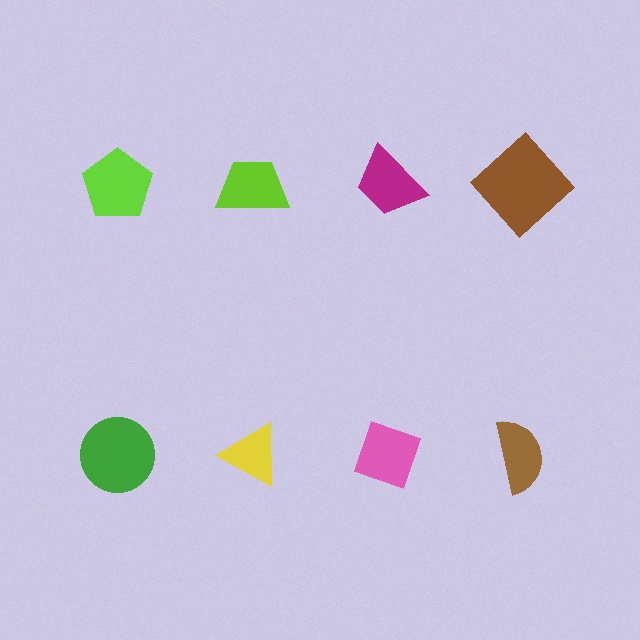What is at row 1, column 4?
A brown diamond.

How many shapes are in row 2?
4 shapes.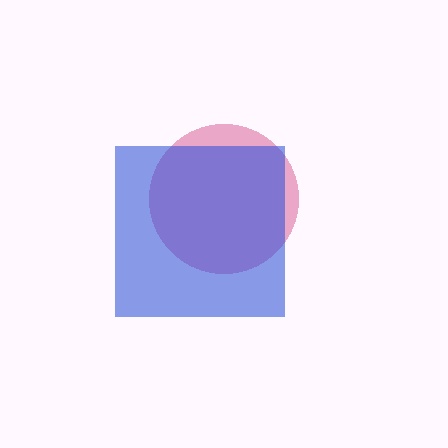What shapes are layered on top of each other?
The layered shapes are: a pink circle, a blue square.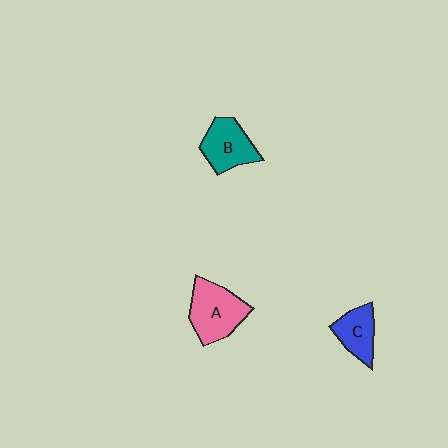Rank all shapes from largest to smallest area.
From largest to smallest: A (pink), B (teal), C (blue).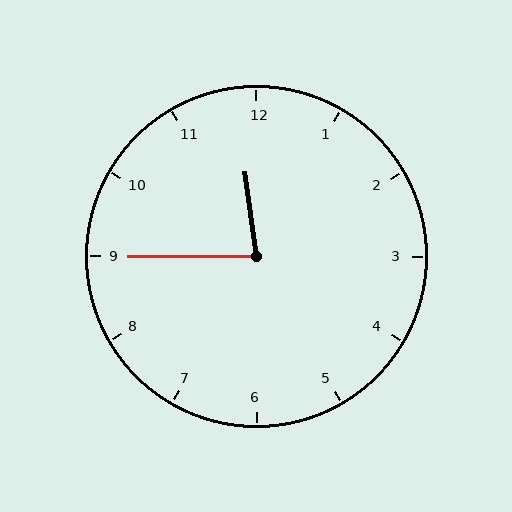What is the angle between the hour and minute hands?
Approximately 82 degrees.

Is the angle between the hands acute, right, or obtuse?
It is acute.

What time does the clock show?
11:45.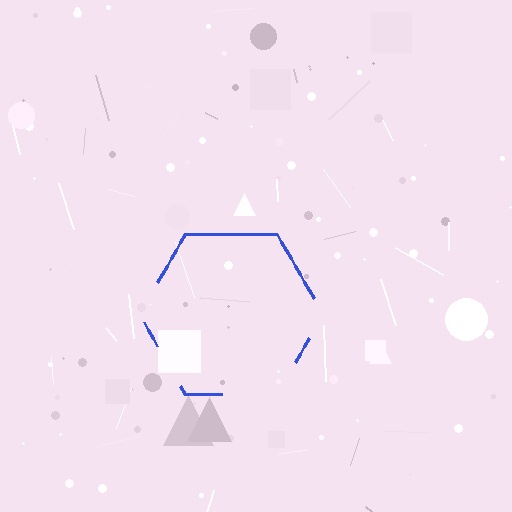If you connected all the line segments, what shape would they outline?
They would outline a hexagon.